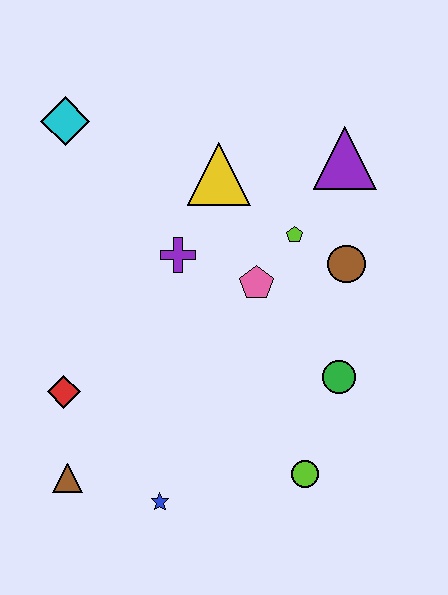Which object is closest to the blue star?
The brown triangle is closest to the blue star.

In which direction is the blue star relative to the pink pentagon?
The blue star is below the pink pentagon.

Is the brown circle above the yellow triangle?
No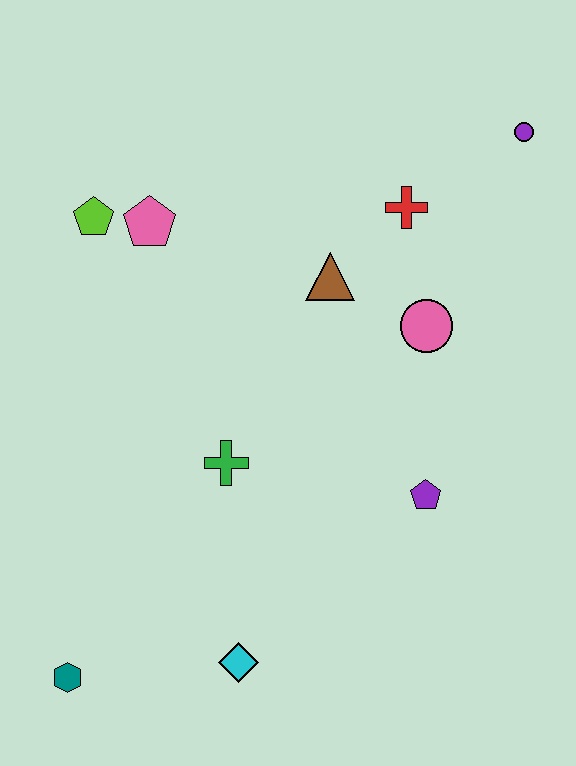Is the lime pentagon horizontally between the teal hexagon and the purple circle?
Yes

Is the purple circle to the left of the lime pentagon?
No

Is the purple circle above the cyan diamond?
Yes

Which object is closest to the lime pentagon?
The pink pentagon is closest to the lime pentagon.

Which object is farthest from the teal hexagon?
The purple circle is farthest from the teal hexagon.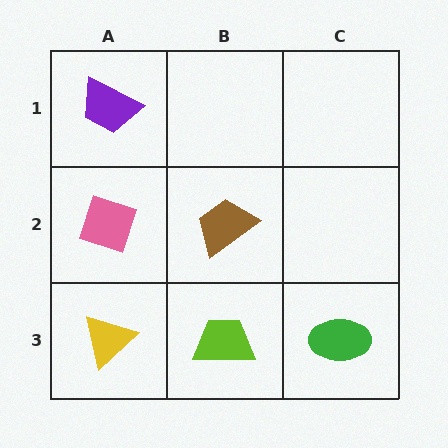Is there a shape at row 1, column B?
No, that cell is empty.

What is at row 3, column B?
A lime trapezoid.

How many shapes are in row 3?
3 shapes.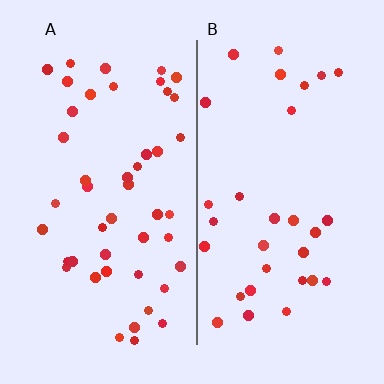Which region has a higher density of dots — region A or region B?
A (the left).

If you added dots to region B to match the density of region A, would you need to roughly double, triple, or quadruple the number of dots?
Approximately double.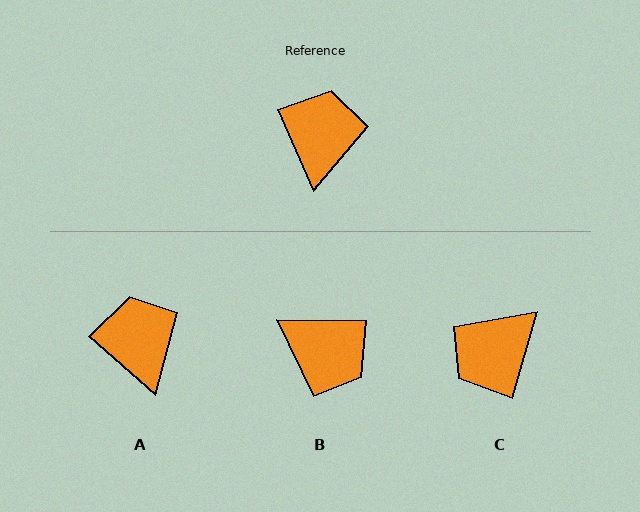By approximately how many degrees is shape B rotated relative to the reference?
Approximately 114 degrees clockwise.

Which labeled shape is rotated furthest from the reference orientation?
C, about 140 degrees away.